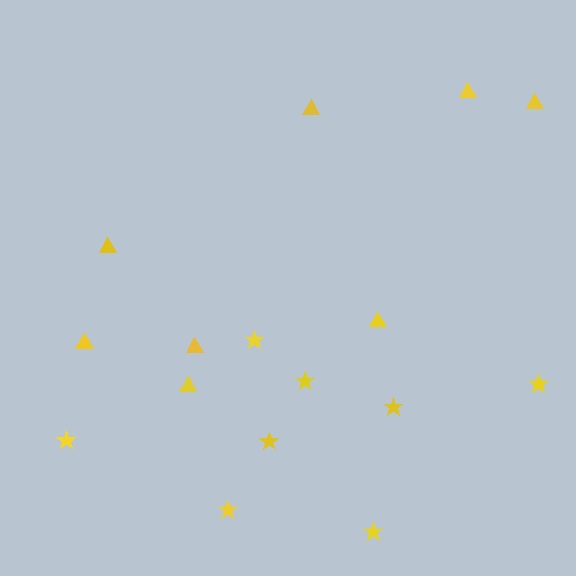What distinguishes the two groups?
There are 2 groups: one group of stars (8) and one group of triangles (8).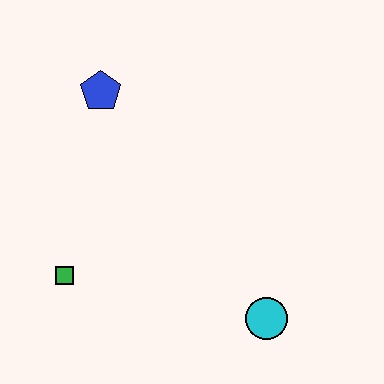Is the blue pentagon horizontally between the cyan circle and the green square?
Yes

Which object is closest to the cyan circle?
The green square is closest to the cyan circle.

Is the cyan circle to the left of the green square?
No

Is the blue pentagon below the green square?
No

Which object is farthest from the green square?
The cyan circle is farthest from the green square.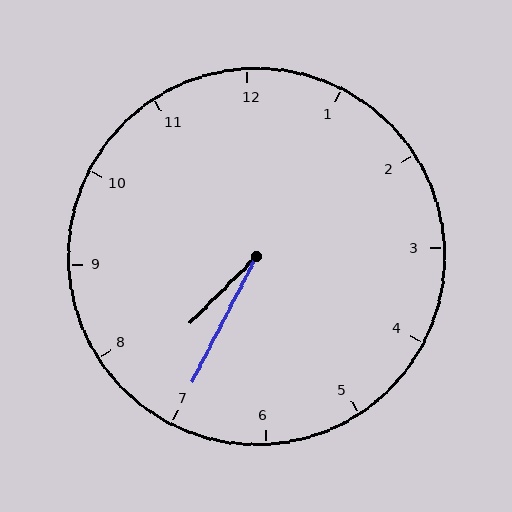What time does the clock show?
7:35.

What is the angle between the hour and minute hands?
Approximately 18 degrees.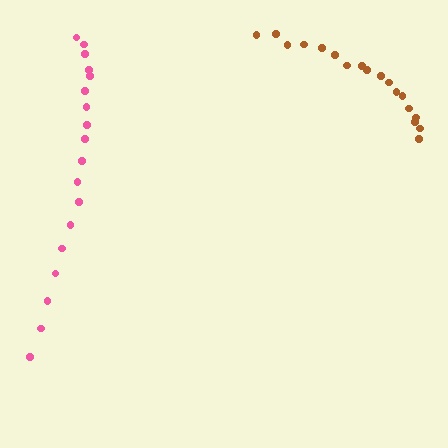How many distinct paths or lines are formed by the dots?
There are 2 distinct paths.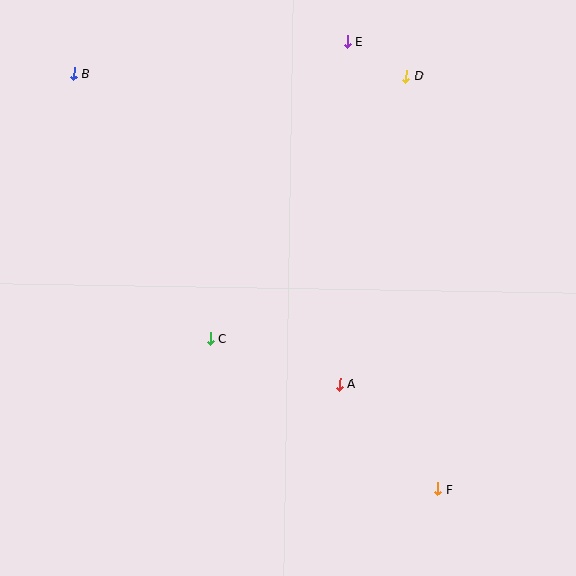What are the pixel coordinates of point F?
Point F is at (437, 489).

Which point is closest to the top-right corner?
Point D is closest to the top-right corner.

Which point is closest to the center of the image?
Point C at (210, 339) is closest to the center.